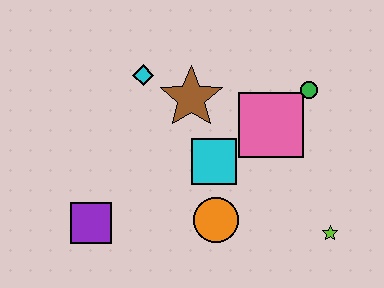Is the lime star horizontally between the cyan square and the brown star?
No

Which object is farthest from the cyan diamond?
The lime star is farthest from the cyan diamond.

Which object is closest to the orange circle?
The cyan square is closest to the orange circle.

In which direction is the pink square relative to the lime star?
The pink square is above the lime star.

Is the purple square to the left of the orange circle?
Yes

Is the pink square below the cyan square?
No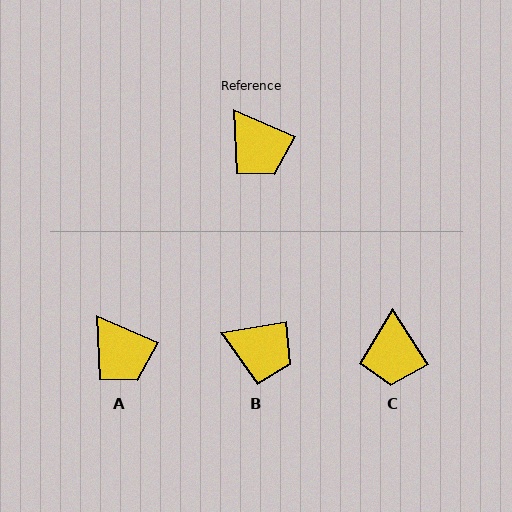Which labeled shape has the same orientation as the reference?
A.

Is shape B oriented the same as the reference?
No, it is off by about 34 degrees.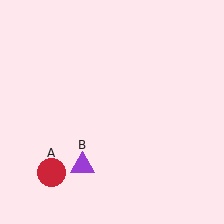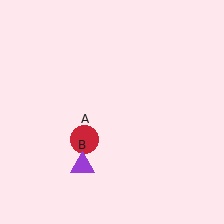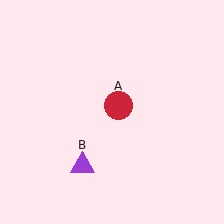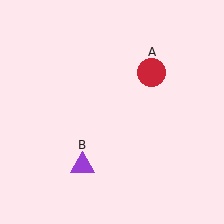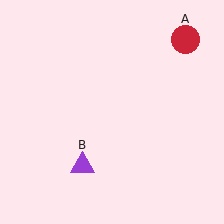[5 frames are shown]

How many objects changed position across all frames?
1 object changed position: red circle (object A).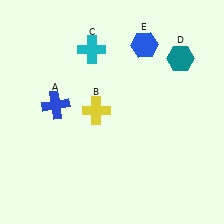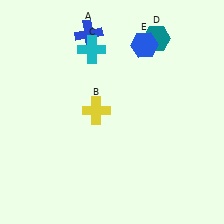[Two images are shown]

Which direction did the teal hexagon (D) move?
The teal hexagon (D) moved left.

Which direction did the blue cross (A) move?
The blue cross (A) moved up.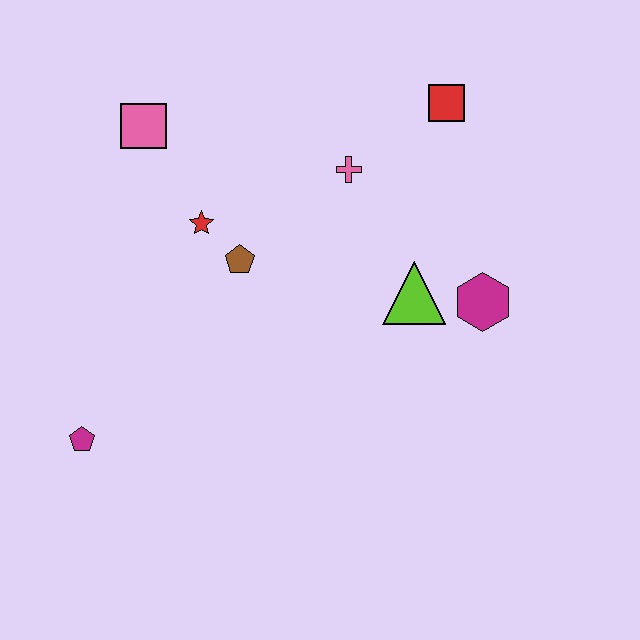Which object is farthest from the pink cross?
The magenta pentagon is farthest from the pink cross.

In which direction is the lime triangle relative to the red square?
The lime triangle is below the red square.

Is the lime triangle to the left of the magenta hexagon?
Yes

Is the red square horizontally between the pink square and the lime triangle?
No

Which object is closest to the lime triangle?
The magenta hexagon is closest to the lime triangle.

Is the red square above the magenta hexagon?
Yes